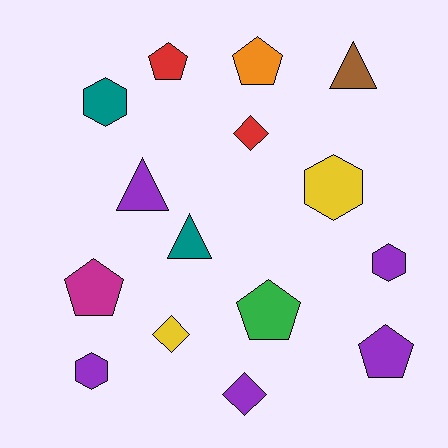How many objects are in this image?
There are 15 objects.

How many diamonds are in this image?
There are 3 diamonds.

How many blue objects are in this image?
There are no blue objects.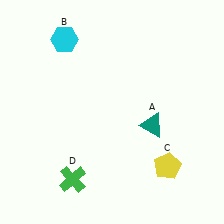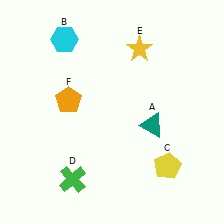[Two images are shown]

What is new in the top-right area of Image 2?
A yellow star (E) was added in the top-right area of Image 2.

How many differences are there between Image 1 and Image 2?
There are 2 differences between the two images.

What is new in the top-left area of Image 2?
An orange pentagon (F) was added in the top-left area of Image 2.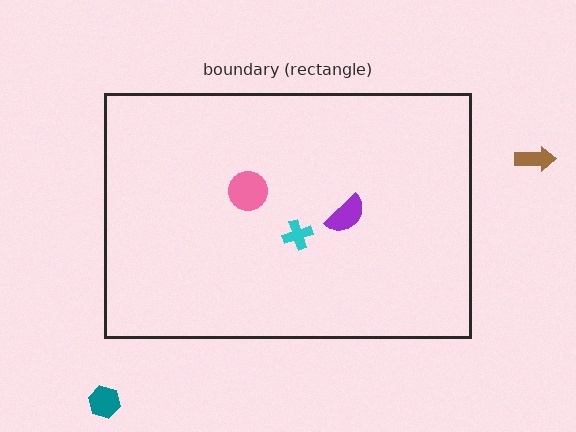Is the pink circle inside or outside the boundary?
Inside.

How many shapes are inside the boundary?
3 inside, 2 outside.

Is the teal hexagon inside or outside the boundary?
Outside.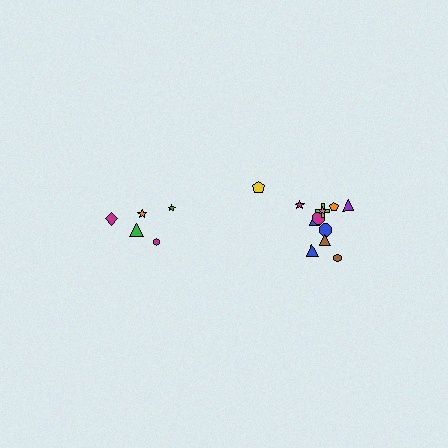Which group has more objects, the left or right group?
The right group.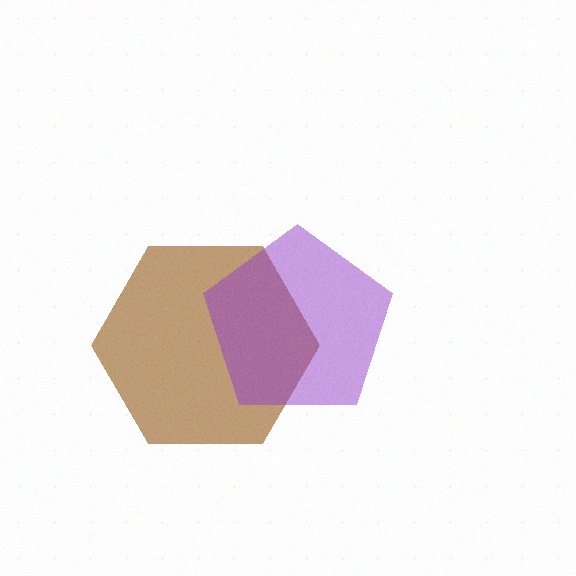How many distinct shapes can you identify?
There are 2 distinct shapes: a brown hexagon, a purple pentagon.